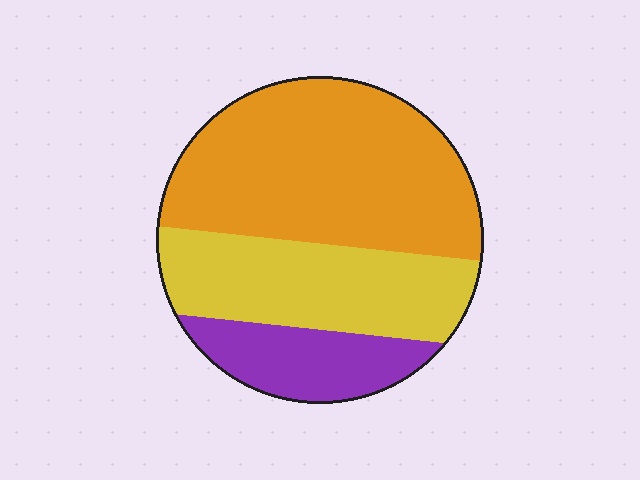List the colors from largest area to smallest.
From largest to smallest: orange, yellow, purple.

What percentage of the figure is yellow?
Yellow takes up about one third (1/3) of the figure.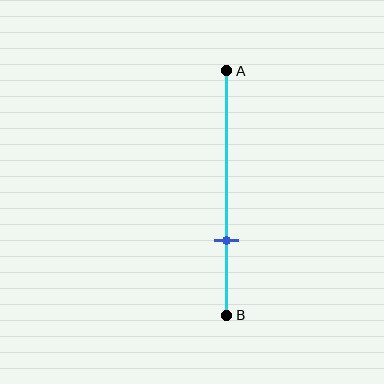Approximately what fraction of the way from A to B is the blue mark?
The blue mark is approximately 70% of the way from A to B.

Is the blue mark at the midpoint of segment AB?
No, the mark is at about 70% from A, not at the 50% midpoint.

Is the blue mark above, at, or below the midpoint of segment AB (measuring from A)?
The blue mark is below the midpoint of segment AB.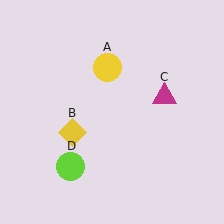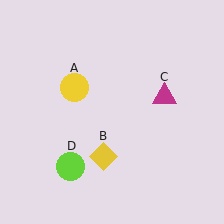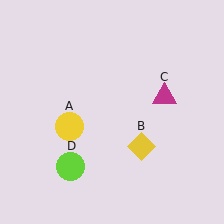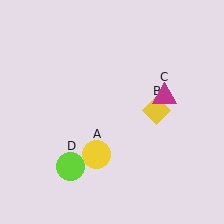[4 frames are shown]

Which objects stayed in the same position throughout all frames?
Magenta triangle (object C) and lime circle (object D) remained stationary.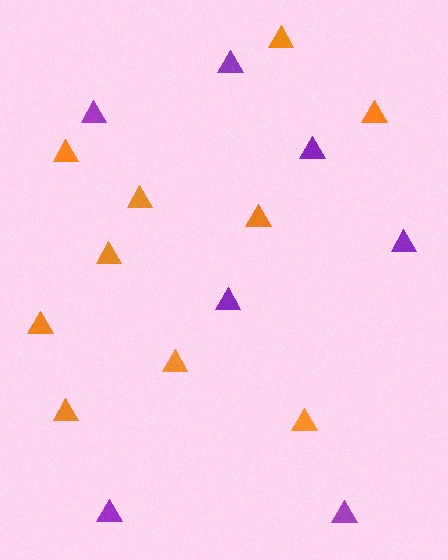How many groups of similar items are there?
There are 2 groups: one group of purple triangles (7) and one group of orange triangles (10).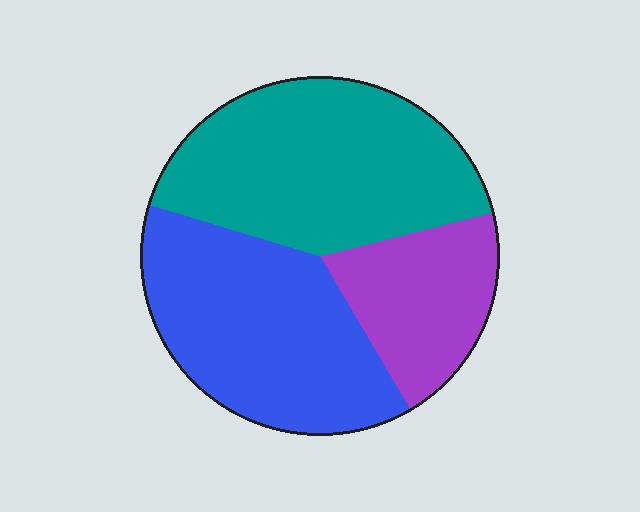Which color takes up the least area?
Purple, at roughly 20%.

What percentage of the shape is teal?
Teal takes up about two fifths (2/5) of the shape.